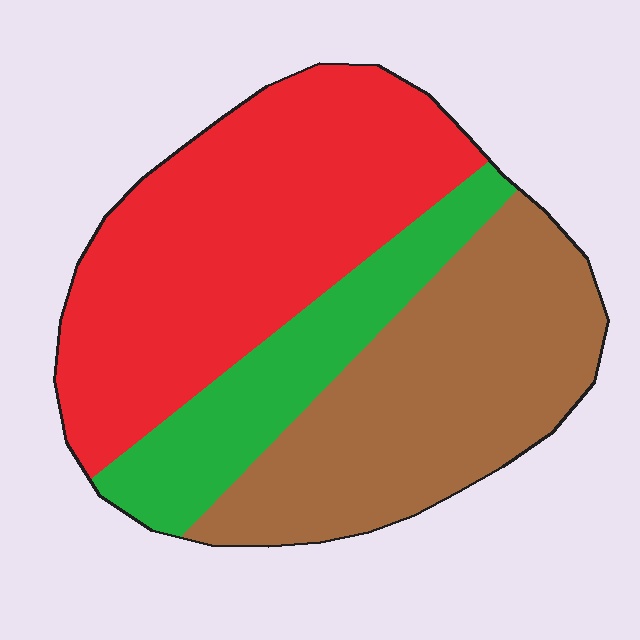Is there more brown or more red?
Red.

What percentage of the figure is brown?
Brown covers about 35% of the figure.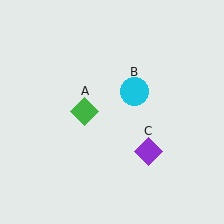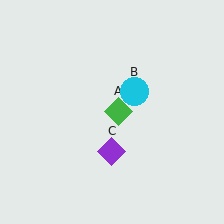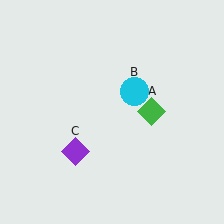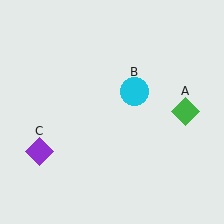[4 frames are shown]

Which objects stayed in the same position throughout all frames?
Cyan circle (object B) remained stationary.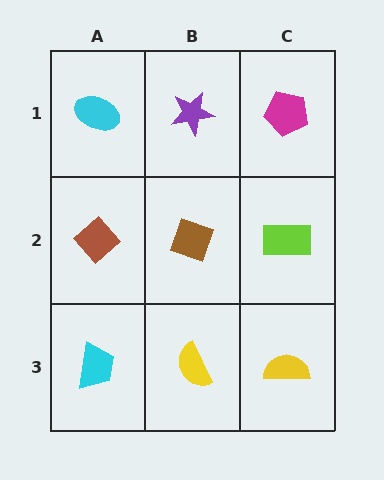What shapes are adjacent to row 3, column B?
A brown diamond (row 2, column B), a cyan trapezoid (row 3, column A), a yellow semicircle (row 3, column C).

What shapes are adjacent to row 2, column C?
A magenta pentagon (row 1, column C), a yellow semicircle (row 3, column C), a brown diamond (row 2, column B).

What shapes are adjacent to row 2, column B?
A purple star (row 1, column B), a yellow semicircle (row 3, column B), a brown diamond (row 2, column A), a lime rectangle (row 2, column C).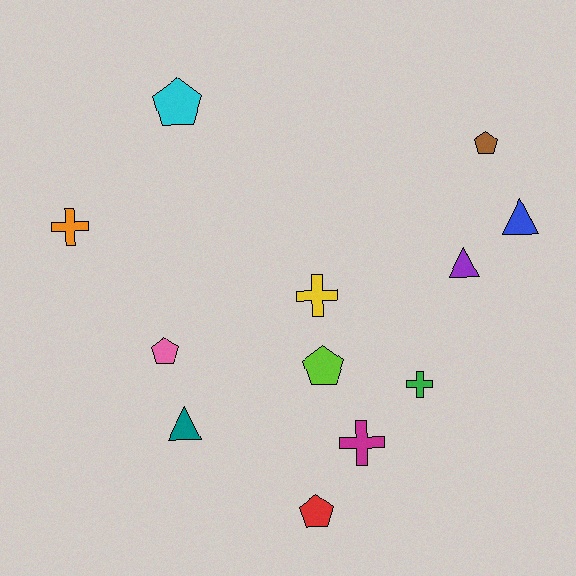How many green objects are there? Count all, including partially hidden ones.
There is 1 green object.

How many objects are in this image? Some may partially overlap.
There are 12 objects.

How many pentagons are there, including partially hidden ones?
There are 5 pentagons.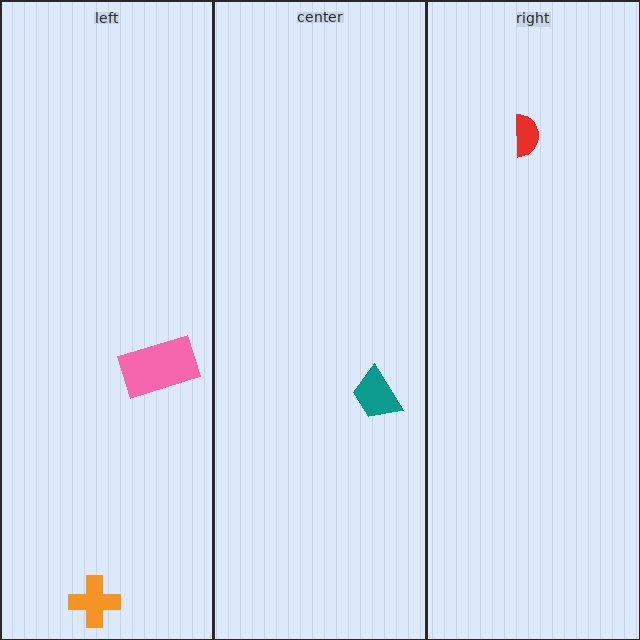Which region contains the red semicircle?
The right region.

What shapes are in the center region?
The teal trapezoid.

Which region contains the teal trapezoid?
The center region.